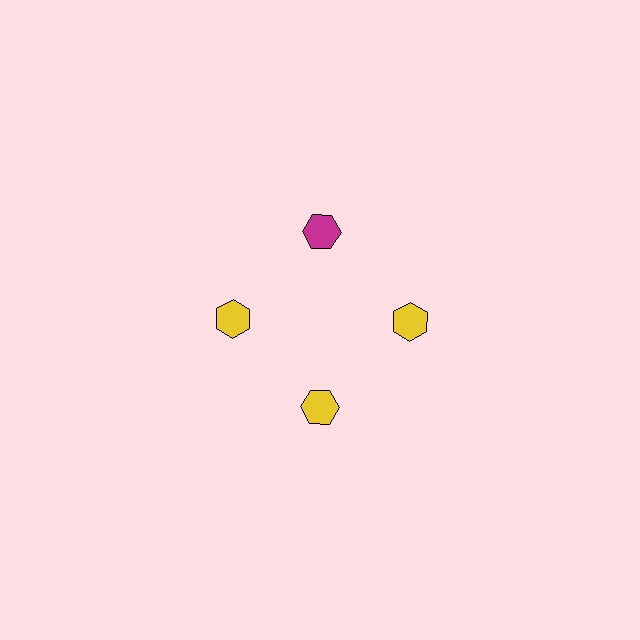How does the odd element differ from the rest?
It has a different color: magenta instead of yellow.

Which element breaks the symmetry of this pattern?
The magenta hexagon at roughly the 12 o'clock position breaks the symmetry. All other shapes are yellow hexagons.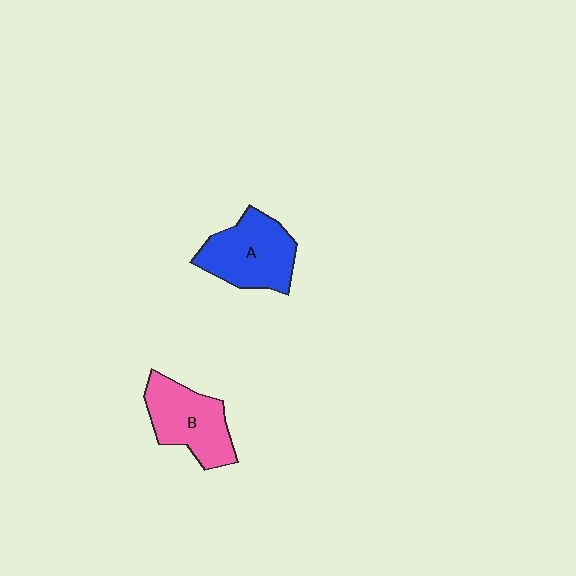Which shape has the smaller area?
Shape B (pink).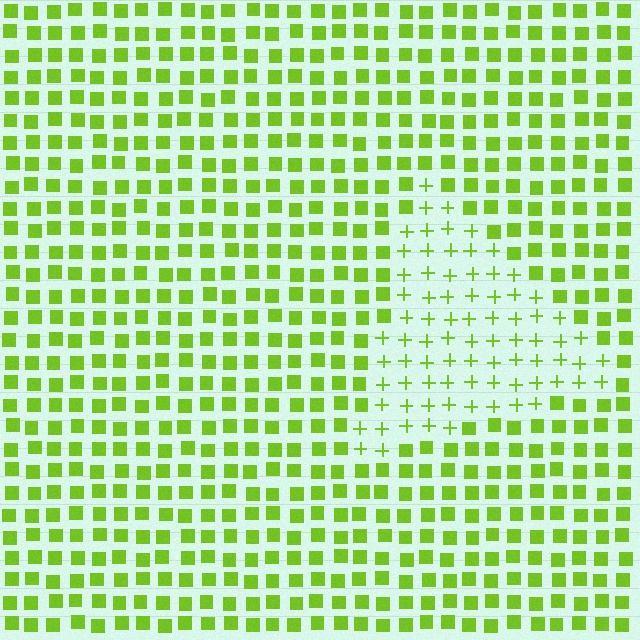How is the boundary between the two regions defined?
The boundary is defined by a change in element shape: plus signs inside vs. squares outside. All elements share the same color and spacing.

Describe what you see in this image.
The image is filled with small lime elements arranged in a uniform grid. A triangle-shaped region contains plus signs, while the surrounding area contains squares. The boundary is defined purely by the change in element shape.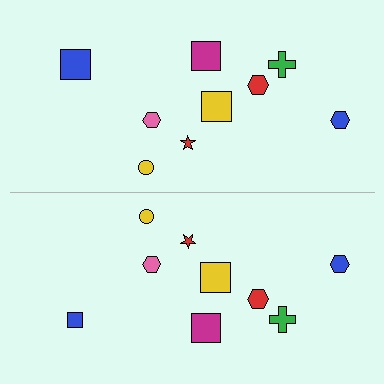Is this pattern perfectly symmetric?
No, the pattern is not perfectly symmetric. The blue square on the bottom side has a different size than its mirror counterpart.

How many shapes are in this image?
There are 18 shapes in this image.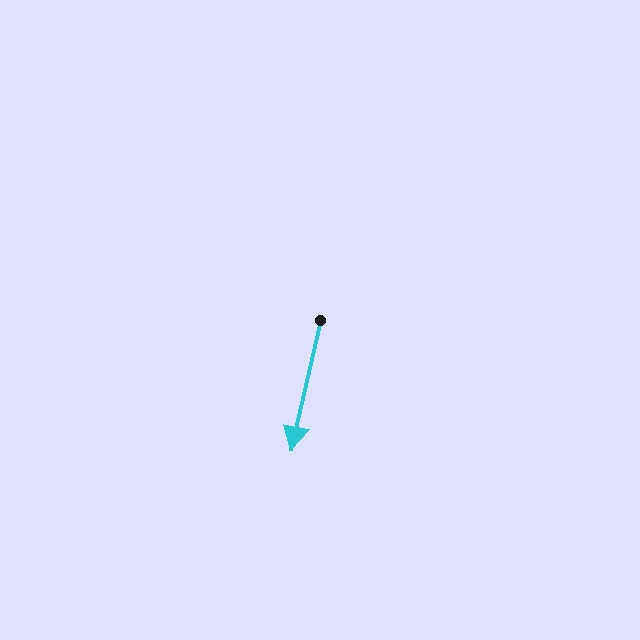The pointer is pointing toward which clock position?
Roughly 6 o'clock.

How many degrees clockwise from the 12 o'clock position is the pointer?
Approximately 193 degrees.